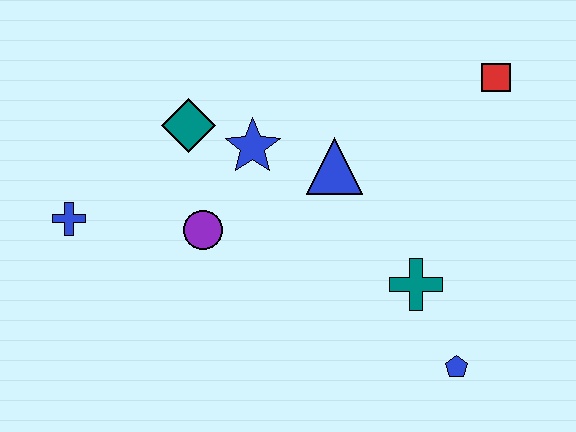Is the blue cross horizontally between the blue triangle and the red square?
No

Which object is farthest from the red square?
The blue cross is farthest from the red square.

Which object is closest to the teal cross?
The blue pentagon is closest to the teal cross.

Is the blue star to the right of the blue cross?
Yes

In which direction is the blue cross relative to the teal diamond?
The blue cross is to the left of the teal diamond.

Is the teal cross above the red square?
No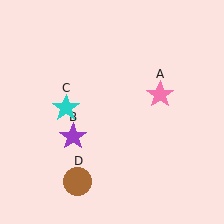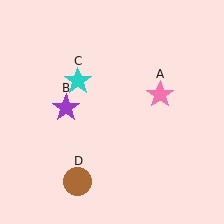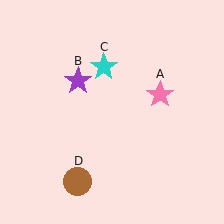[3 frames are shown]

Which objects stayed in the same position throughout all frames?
Pink star (object A) and brown circle (object D) remained stationary.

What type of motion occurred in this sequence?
The purple star (object B), cyan star (object C) rotated clockwise around the center of the scene.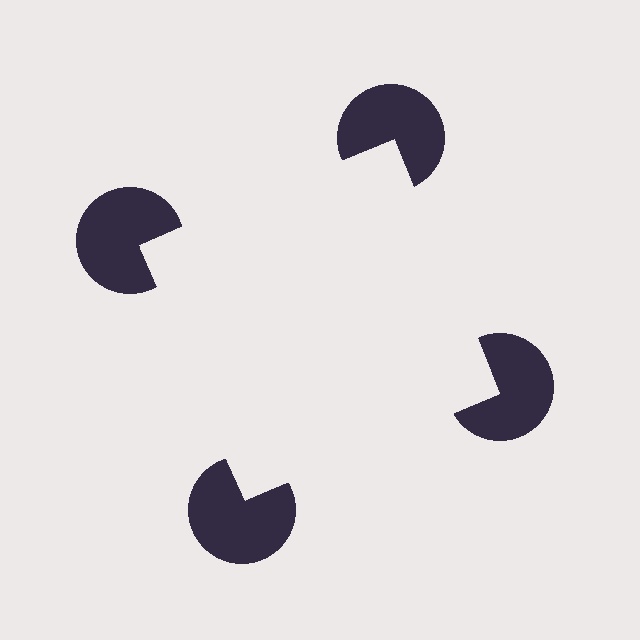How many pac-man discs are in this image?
There are 4 — one at each vertex of the illusory square.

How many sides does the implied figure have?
4 sides.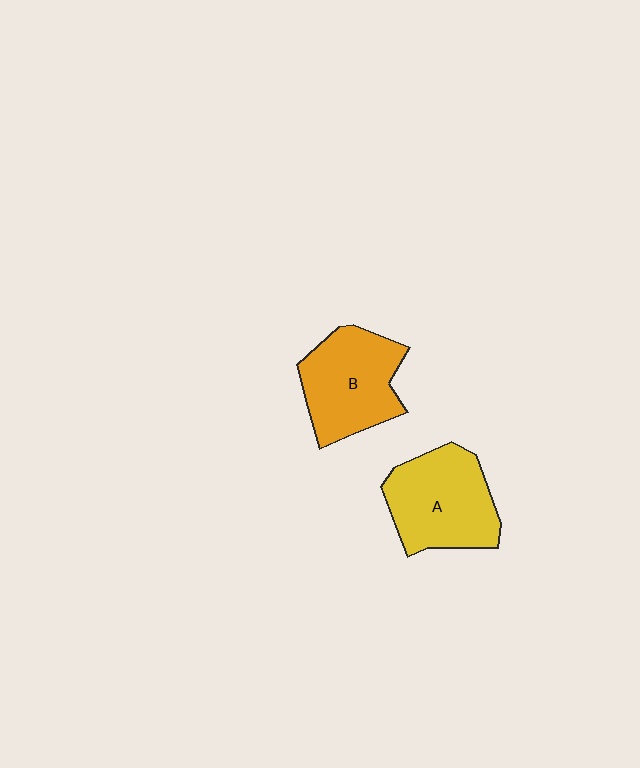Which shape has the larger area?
Shape A (yellow).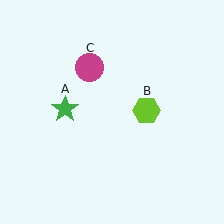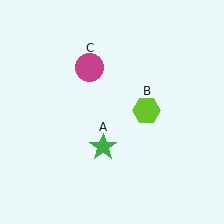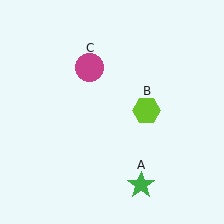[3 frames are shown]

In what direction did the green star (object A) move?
The green star (object A) moved down and to the right.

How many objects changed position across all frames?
1 object changed position: green star (object A).